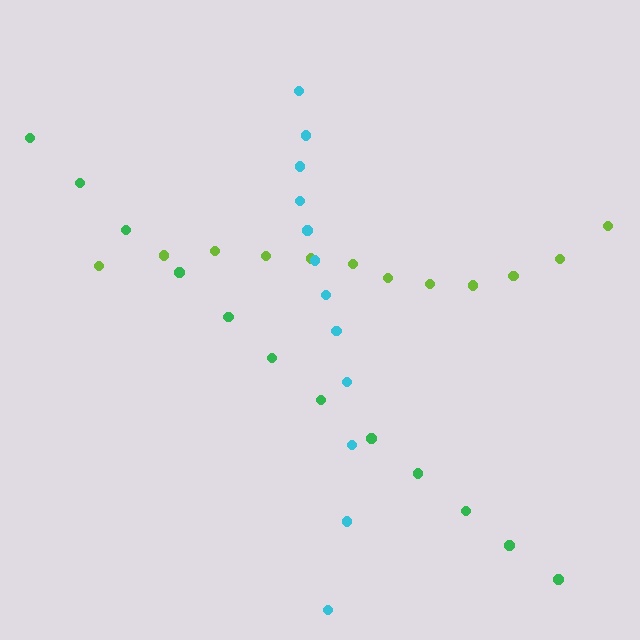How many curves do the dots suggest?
There are 3 distinct paths.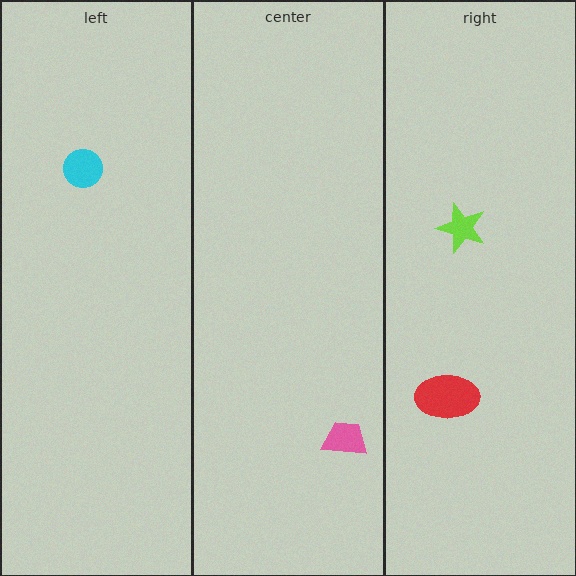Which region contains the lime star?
The right region.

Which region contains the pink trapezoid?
The center region.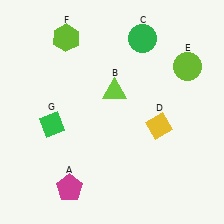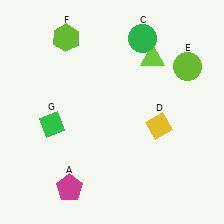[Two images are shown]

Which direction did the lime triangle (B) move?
The lime triangle (B) moved right.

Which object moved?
The lime triangle (B) moved right.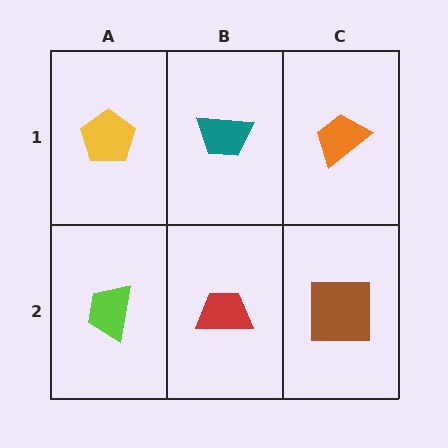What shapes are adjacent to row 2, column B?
A teal trapezoid (row 1, column B), a lime trapezoid (row 2, column A), a brown square (row 2, column C).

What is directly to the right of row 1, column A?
A teal trapezoid.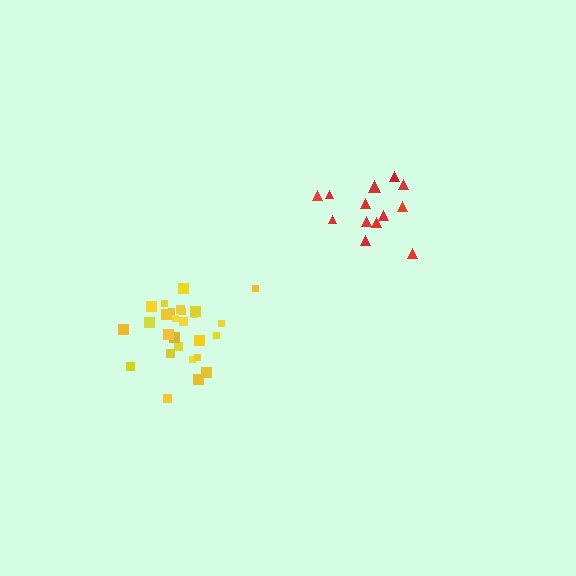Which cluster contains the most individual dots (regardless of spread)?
Yellow (27).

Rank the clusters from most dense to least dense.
yellow, red.